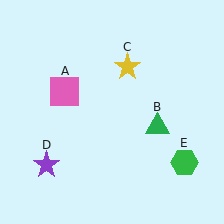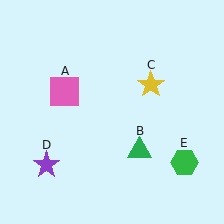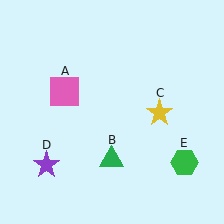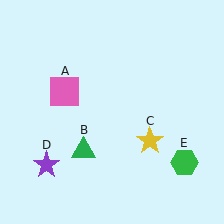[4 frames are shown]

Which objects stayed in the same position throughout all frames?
Pink square (object A) and purple star (object D) and green hexagon (object E) remained stationary.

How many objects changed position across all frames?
2 objects changed position: green triangle (object B), yellow star (object C).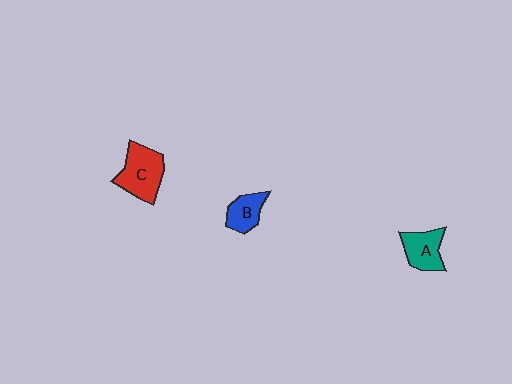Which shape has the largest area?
Shape C (red).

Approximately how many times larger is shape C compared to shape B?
Approximately 1.7 times.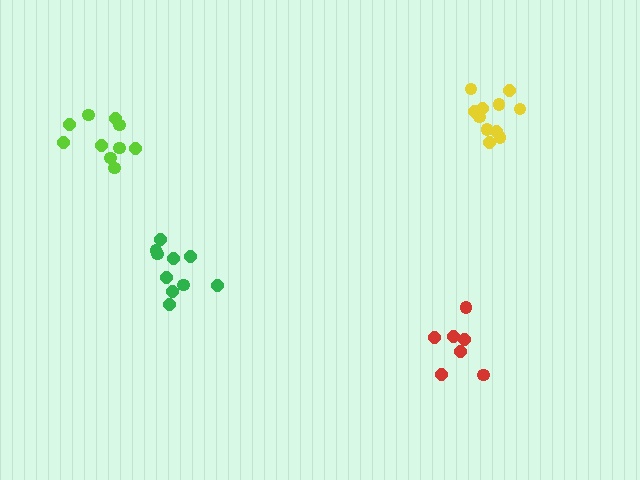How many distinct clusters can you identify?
There are 4 distinct clusters.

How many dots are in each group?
Group 1: 7 dots, Group 2: 10 dots, Group 3: 10 dots, Group 4: 11 dots (38 total).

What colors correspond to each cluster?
The clusters are colored: red, green, lime, yellow.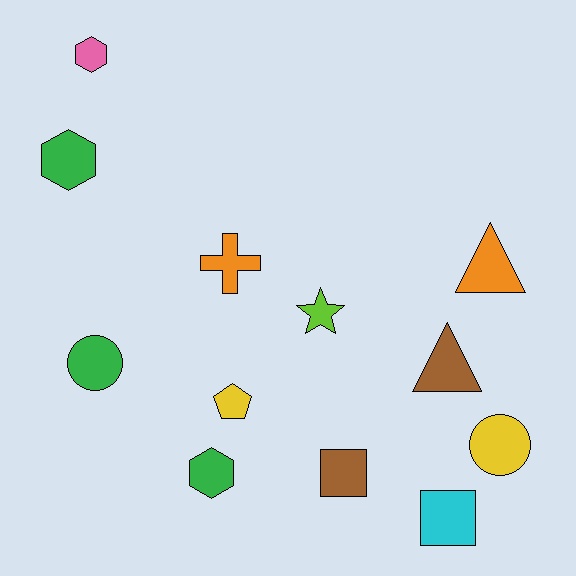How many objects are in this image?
There are 12 objects.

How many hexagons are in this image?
There are 3 hexagons.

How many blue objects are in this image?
There are no blue objects.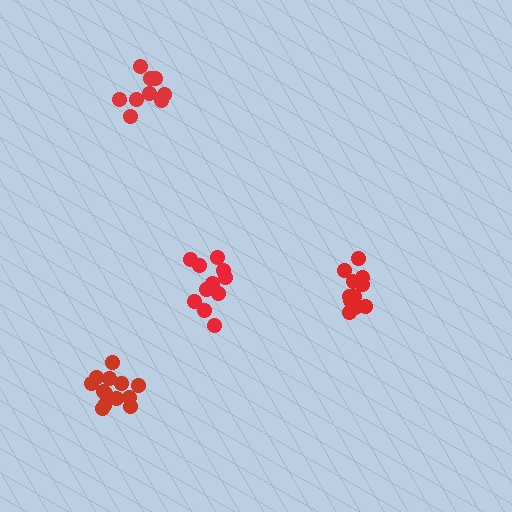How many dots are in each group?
Group 1: 11 dots, Group 2: 9 dots, Group 3: 13 dots, Group 4: 11 dots (44 total).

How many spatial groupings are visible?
There are 4 spatial groupings.